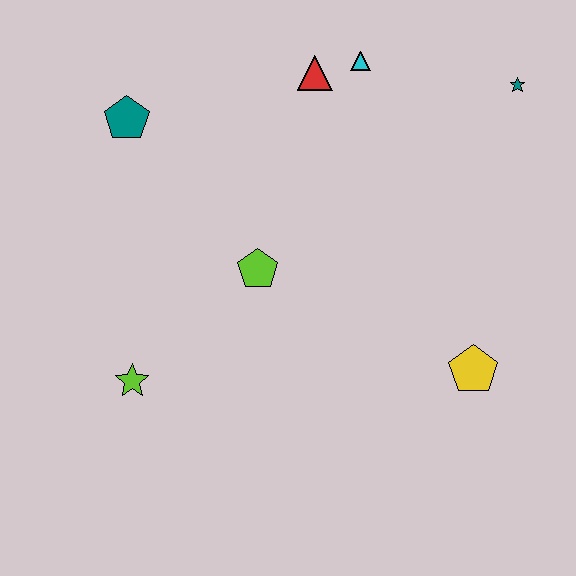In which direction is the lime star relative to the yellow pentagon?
The lime star is to the left of the yellow pentagon.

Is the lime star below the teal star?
Yes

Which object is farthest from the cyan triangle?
The lime star is farthest from the cyan triangle.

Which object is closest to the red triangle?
The cyan triangle is closest to the red triangle.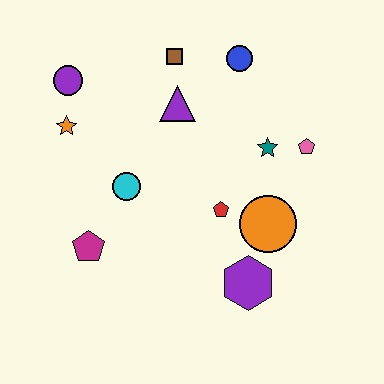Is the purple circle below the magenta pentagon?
No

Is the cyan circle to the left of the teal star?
Yes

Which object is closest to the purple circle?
The orange star is closest to the purple circle.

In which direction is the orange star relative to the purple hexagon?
The orange star is to the left of the purple hexagon.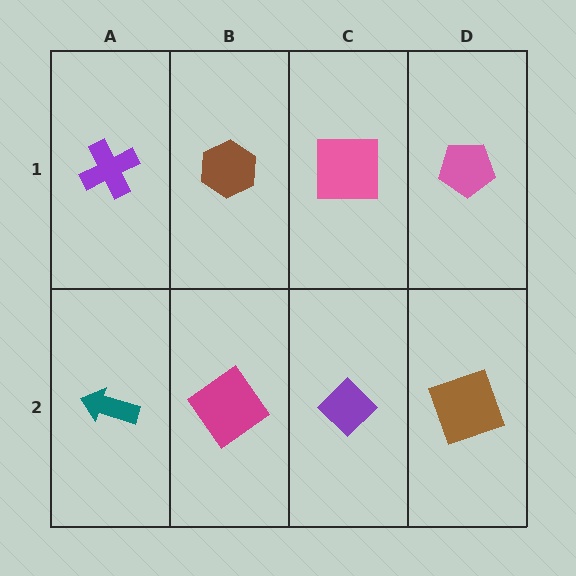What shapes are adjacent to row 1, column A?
A teal arrow (row 2, column A), a brown hexagon (row 1, column B).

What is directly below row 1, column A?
A teal arrow.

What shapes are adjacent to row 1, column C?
A purple diamond (row 2, column C), a brown hexagon (row 1, column B), a pink pentagon (row 1, column D).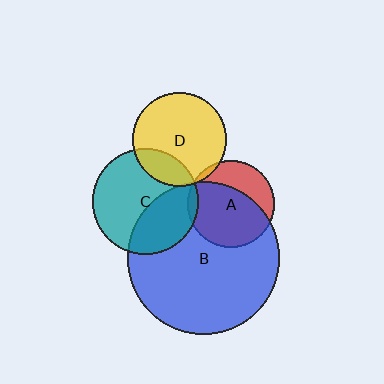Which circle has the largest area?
Circle B (blue).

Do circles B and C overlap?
Yes.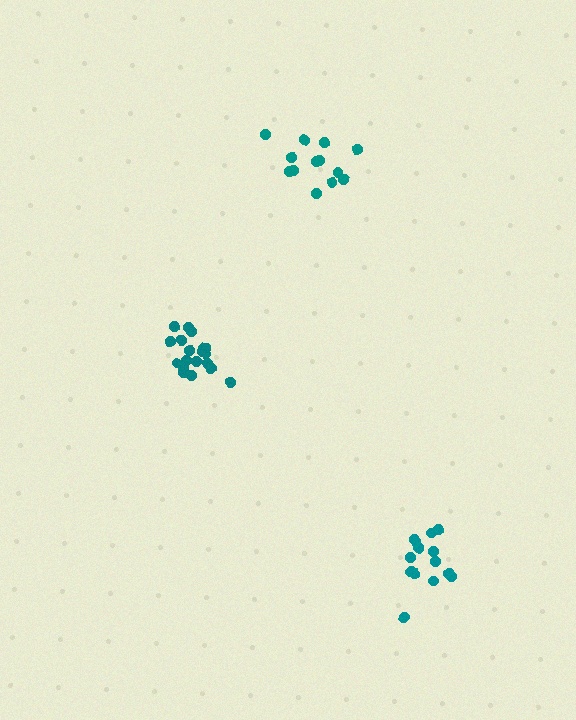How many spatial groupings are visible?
There are 3 spatial groupings.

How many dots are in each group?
Group 1: 14 dots, Group 2: 19 dots, Group 3: 13 dots (46 total).